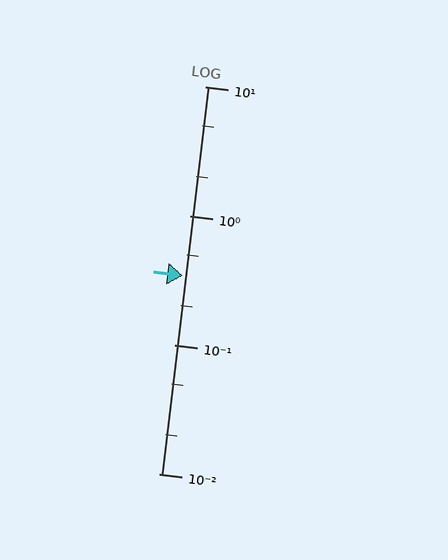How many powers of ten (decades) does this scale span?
The scale spans 3 decades, from 0.01 to 10.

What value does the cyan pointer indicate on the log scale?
The pointer indicates approximately 0.34.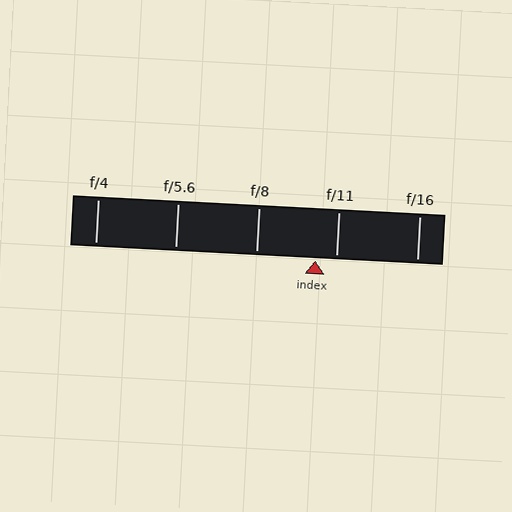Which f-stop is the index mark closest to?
The index mark is closest to f/11.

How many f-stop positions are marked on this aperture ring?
There are 5 f-stop positions marked.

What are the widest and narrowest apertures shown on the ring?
The widest aperture shown is f/4 and the narrowest is f/16.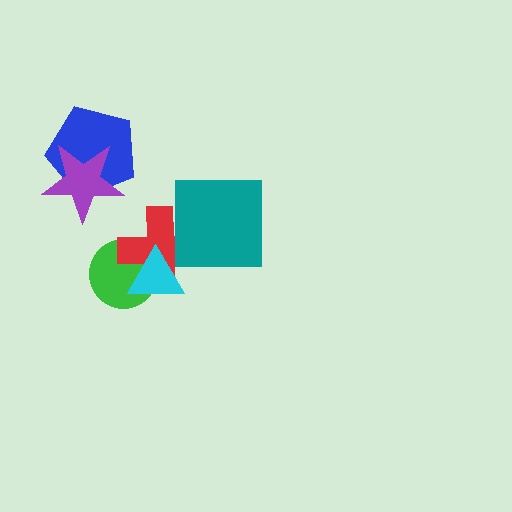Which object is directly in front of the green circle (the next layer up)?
The red cross is directly in front of the green circle.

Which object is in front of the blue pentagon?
The purple star is in front of the blue pentagon.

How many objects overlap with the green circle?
2 objects overlap with the green circle.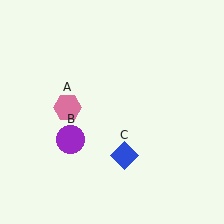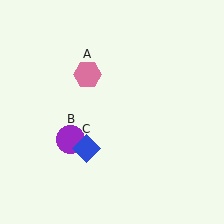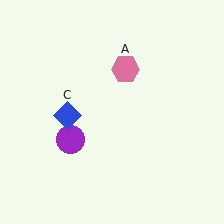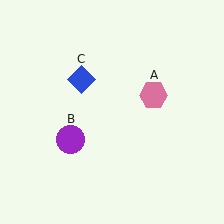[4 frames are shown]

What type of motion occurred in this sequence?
The pink hexagon (object A), blue diamond (object C) rotated clockwise around the center of the scene.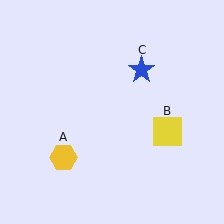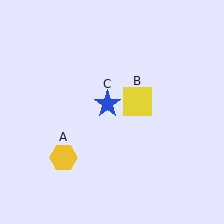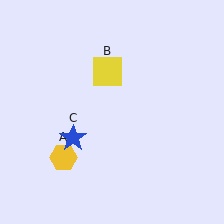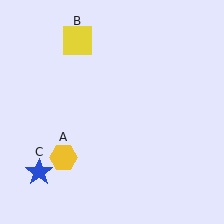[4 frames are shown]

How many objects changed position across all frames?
2 objects changed position: yellow square (object B), blue star (object C).